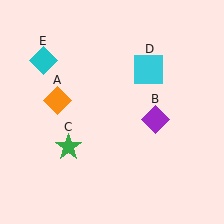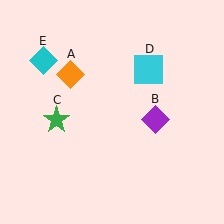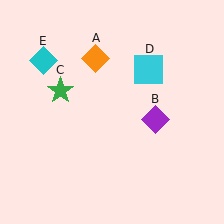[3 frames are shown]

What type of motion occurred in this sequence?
The orange diamond (object A), green star (object C) rotated clockwise around the center of the scene.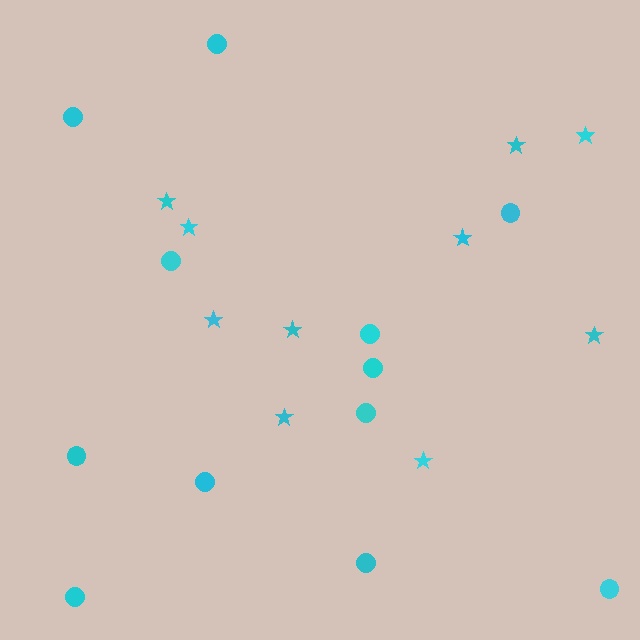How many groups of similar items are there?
There are 2 groups: one group of stars (10) and one group of circles (12).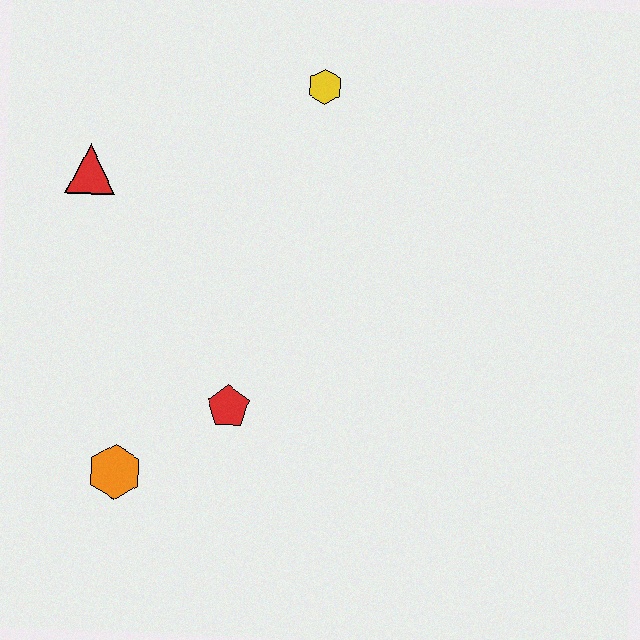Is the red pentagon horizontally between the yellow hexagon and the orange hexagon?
Yes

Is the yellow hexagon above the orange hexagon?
Yes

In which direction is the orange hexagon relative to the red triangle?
The orange hexagon is below the red triangle.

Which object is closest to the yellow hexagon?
The red triangle is closest to the yellow hexagon.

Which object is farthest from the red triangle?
The orange hexagon is farthest from the red triangle.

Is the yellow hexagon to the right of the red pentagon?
Yes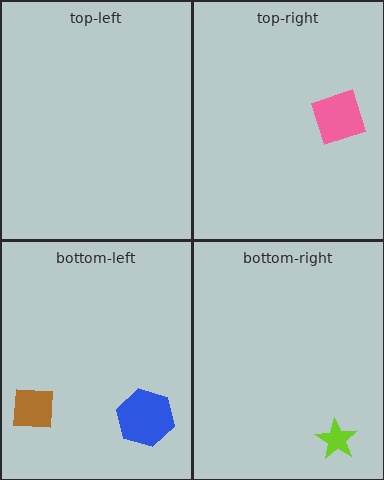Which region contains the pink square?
The top-right region.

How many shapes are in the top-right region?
1.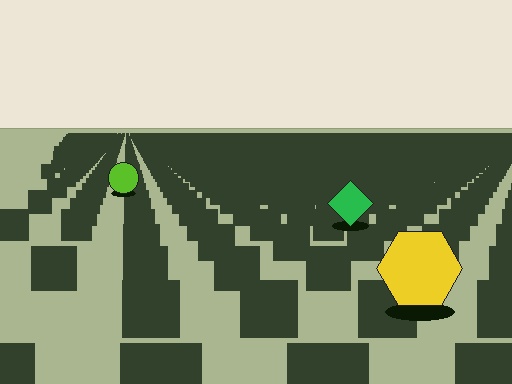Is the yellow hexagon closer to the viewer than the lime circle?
Yes. The yellow hexagon is closer — you can tell from the texture gradient: the ground texture is coarser near it.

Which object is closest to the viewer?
The yellow hexagon is closest. The texture marks near it are larger and more spread out.